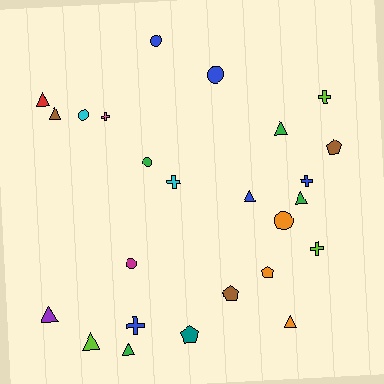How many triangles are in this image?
There are 9 triangles.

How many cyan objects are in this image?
There are 2 cyan objects.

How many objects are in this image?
There are 25 objects.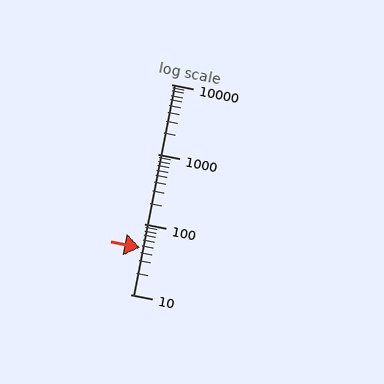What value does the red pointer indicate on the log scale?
The pointer indicates approximately 47.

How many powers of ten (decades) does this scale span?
The scale spans 3 decades, from 10 to 10000.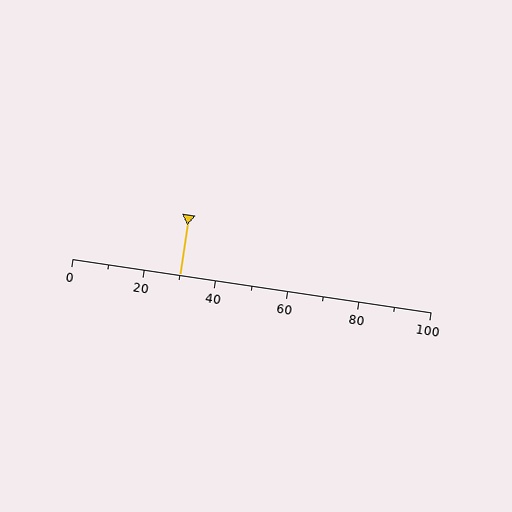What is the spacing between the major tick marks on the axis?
The major ticks are spaced 20 apart.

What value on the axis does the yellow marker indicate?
The marker indicates approximately 30.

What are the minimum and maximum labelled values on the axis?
The axis runs from 0 to 100.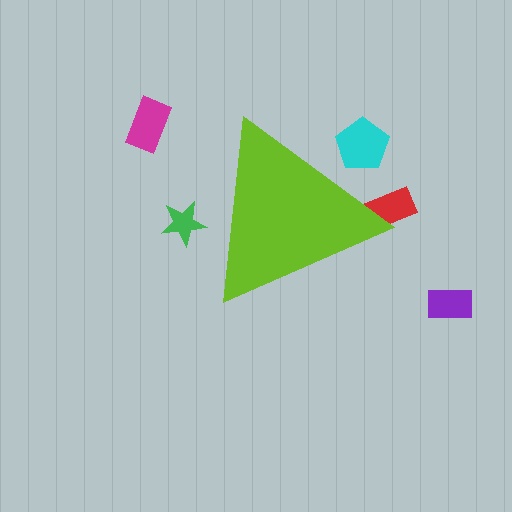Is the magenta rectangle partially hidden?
No, the magenta rectangle is fully visible.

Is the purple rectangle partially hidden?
No, the purple rectangle is fully visible.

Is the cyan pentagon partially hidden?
Yes, the cyan pentagon is partially hidden behind the lime triangle.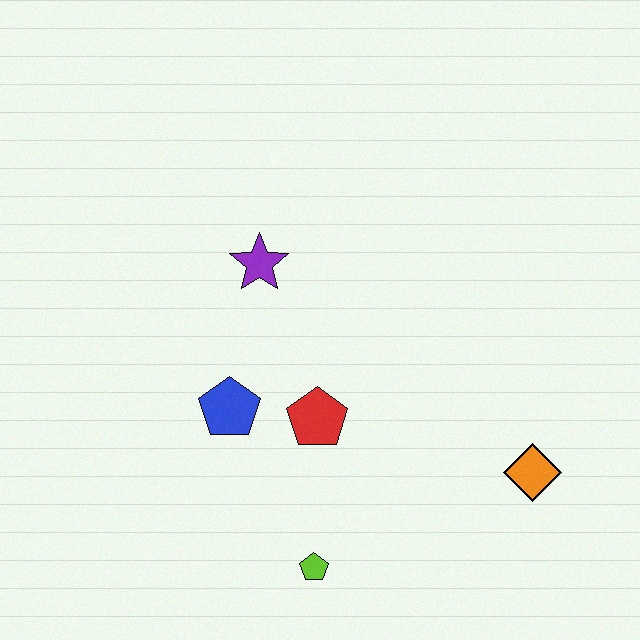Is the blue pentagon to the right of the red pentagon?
No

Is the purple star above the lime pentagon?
Yes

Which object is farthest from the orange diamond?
The purple star is farthest from the orange diamond.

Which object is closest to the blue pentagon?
The red pentagon is closest to the blue pentagon.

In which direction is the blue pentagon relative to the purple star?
The blue pentagon is below the purple star.